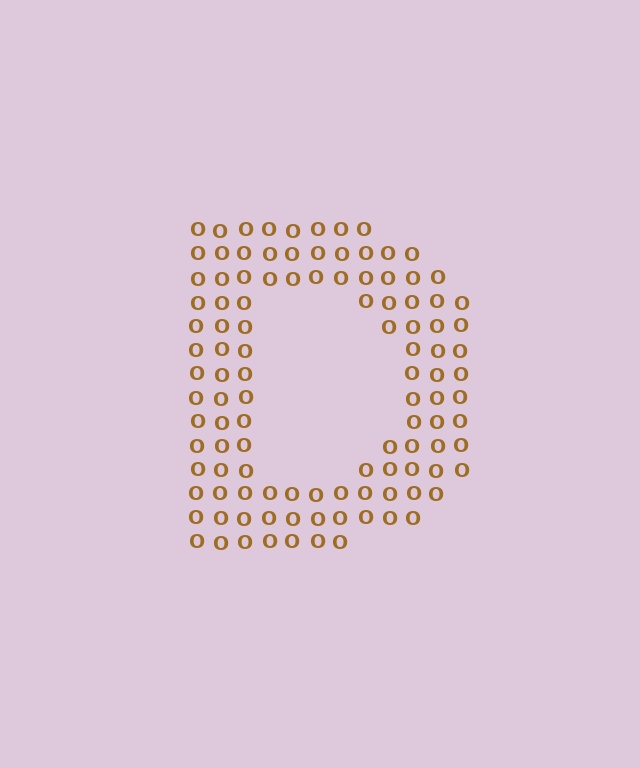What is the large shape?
The large shape is the letter D.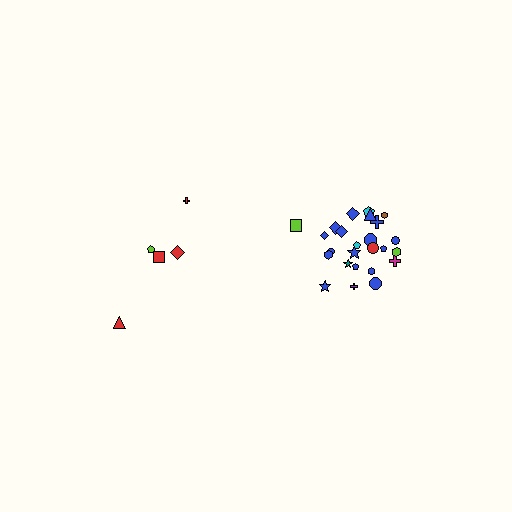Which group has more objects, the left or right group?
The right group.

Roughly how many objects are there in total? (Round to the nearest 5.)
Roughly 30 objects in total.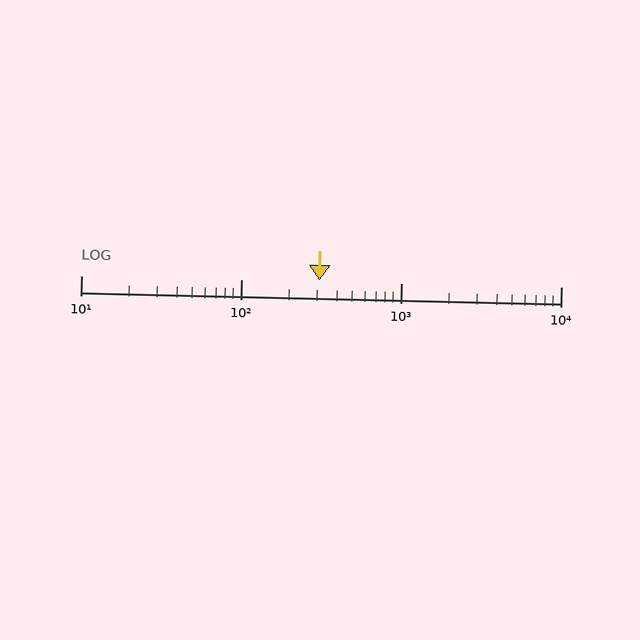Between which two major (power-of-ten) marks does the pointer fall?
The pointer is between 100 and 1000.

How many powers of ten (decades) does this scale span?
The scale spans 3 decades, from 10 to 10000.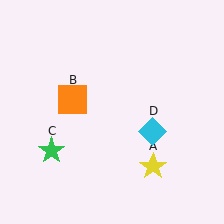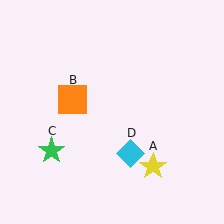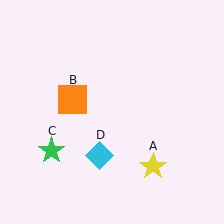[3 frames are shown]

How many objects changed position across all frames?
1 object changed position: cyan diamond (object D).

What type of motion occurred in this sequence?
The cyan diamond (object D) rotated clockwise around the center of the scene.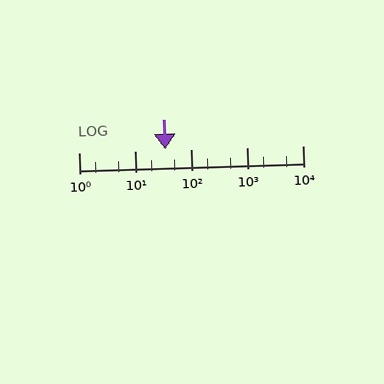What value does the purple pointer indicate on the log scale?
The pointer indicates approximately 35.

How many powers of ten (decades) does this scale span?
The scale spans 4 decades, from 1 to 10000.